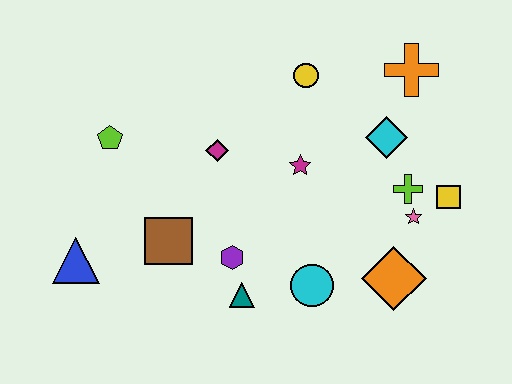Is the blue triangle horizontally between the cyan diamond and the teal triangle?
No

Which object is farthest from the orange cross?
The blue triangle is farthest from the orange cross.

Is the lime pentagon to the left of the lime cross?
Yes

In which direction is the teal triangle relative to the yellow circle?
The teal triangle is below the yellow circle.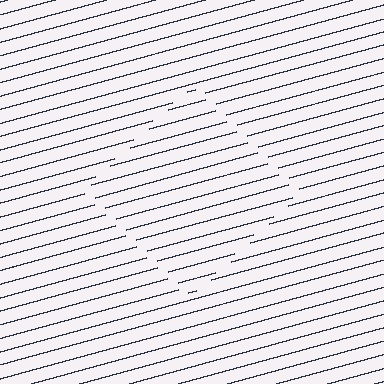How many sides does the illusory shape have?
4 sides — the line-ends trace a square.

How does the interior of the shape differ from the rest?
The interior of the shape contains the same grating, shifted by half a period — the contour is defined by the phase discontinuity where line-ends from the inner and outer gratings abut.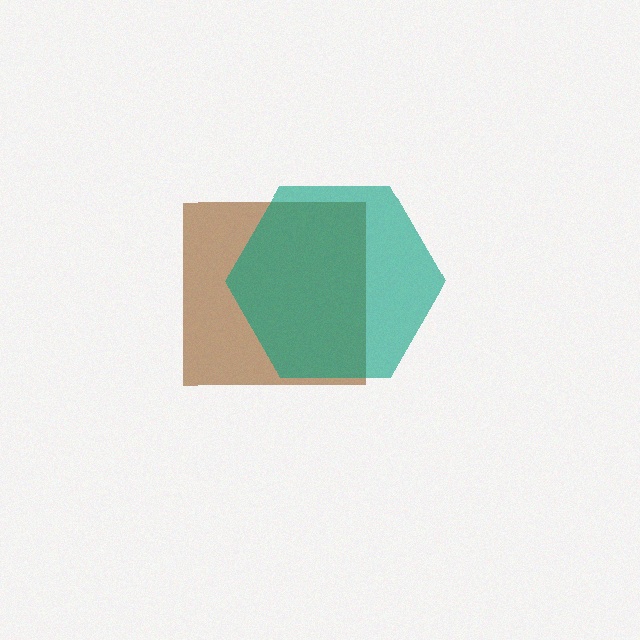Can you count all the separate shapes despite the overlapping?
Yes, there are 2 separate shapes.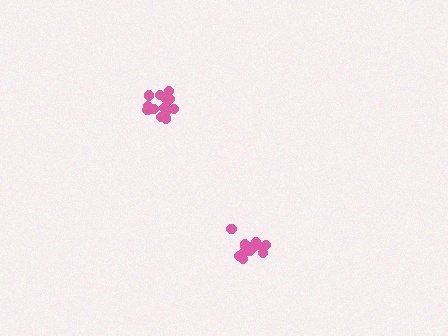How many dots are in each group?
Group 1: 14 dots, Group 2: 15 dots (29 total).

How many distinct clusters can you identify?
There are 2 distinct clusters.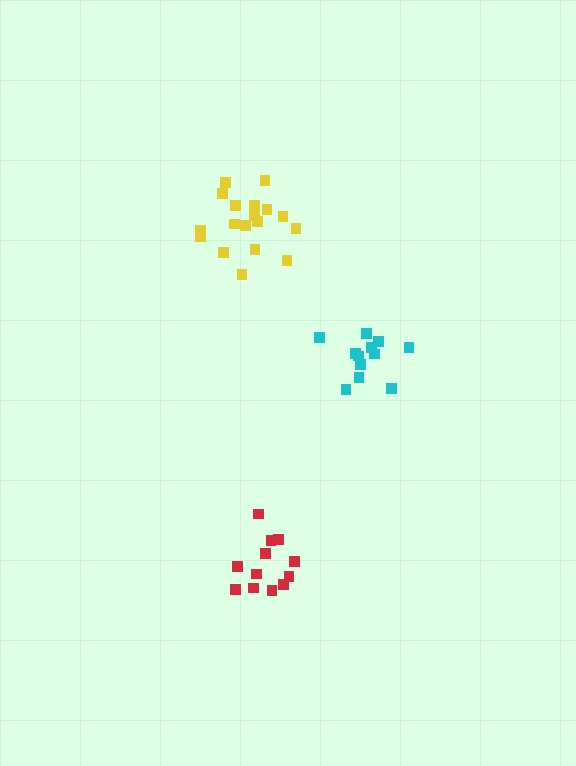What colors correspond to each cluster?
The clusters are colored: cyan, yellow, red.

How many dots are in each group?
Group 1: 12 dots, Group 2: 18 dots, Group 3: 12 dots (42 total).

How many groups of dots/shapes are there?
There are 3 groups.